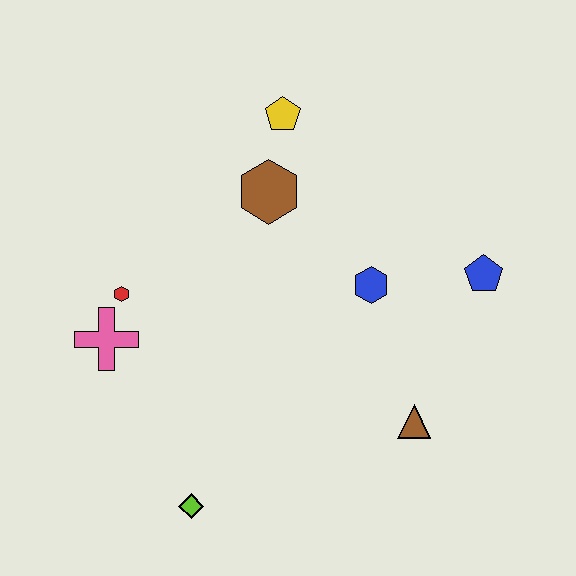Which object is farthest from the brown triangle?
The yellow pentagon is farthest from the brown triangle.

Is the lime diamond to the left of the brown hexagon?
Yes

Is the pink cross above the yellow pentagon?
No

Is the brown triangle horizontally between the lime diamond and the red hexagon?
No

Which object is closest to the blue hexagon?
The blue pentagon is closest to the blue hexagon.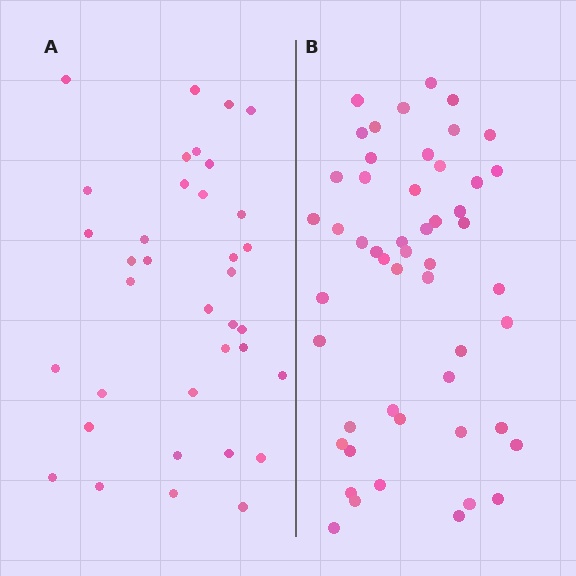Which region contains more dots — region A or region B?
Region B (the right region) has more dots.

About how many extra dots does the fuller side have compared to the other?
Region B has approximately 15 more dots than region A.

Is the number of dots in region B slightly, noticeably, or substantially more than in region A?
Region B has noticeably more, but not dramatically so. The ratio is roughly 1.4 to 1.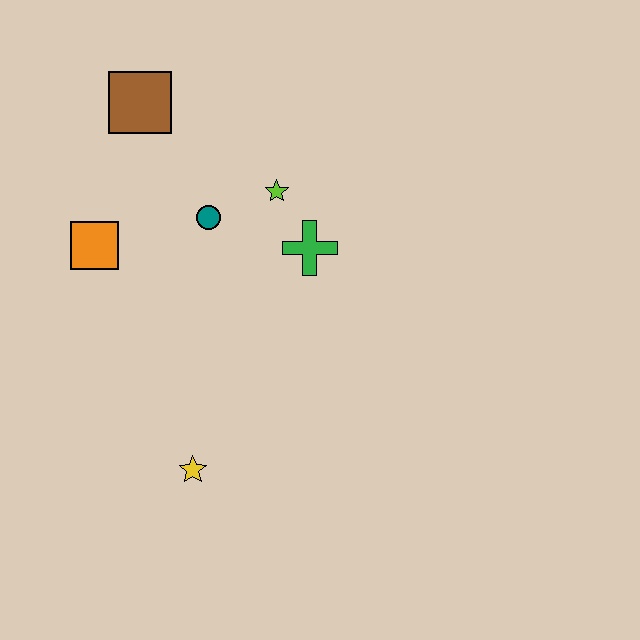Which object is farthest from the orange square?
The yellow star is farthest from the orange square.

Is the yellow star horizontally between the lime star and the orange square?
Yes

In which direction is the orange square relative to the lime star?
The orange square is to the left of the lime star.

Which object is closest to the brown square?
The teal circle is closest to the brown square.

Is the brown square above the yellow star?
Yes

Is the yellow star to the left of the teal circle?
Yes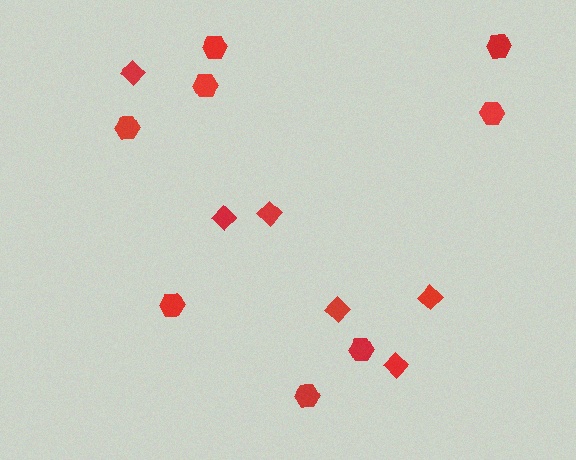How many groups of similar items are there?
There are 2 groups: one group of diamonds (6) and one group of hexagons (8).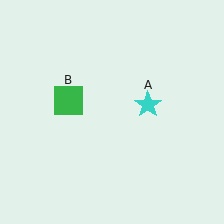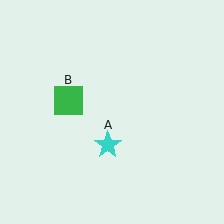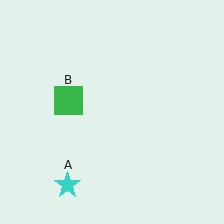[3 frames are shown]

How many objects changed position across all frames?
1 object changed position: cyan star (object A).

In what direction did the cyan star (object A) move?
The cyan star (object A) moved down and to the left.